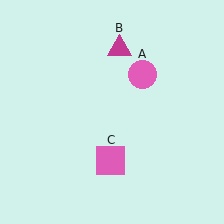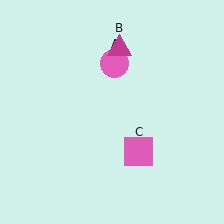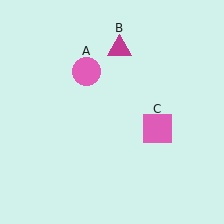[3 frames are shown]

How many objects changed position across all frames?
2 objects changed position: pink circle (object A), pink square (object C).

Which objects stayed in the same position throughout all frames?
Magenta triangle (object B) remained stationary.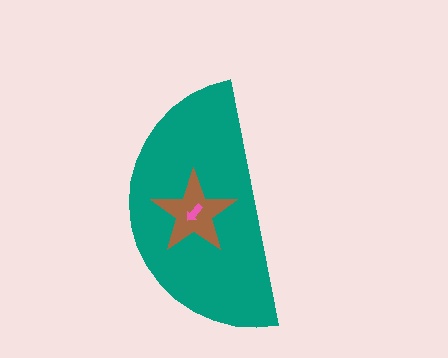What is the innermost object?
The pink arrow.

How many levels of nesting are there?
3.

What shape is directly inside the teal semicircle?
The brown star.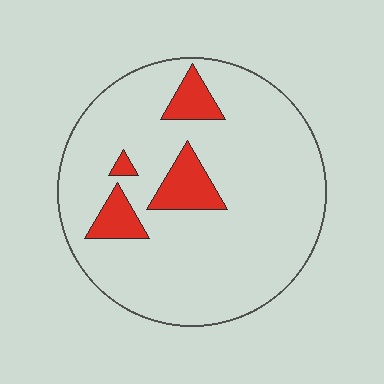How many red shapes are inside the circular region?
4.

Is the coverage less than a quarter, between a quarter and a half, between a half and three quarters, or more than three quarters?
Less than a quarter.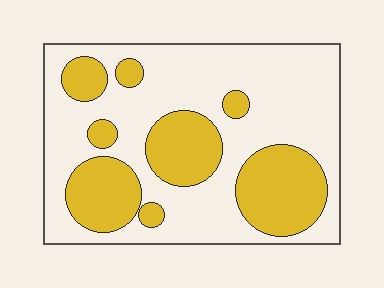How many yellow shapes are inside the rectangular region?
8.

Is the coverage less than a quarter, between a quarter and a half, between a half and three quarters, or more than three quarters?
Between a quarter and a half.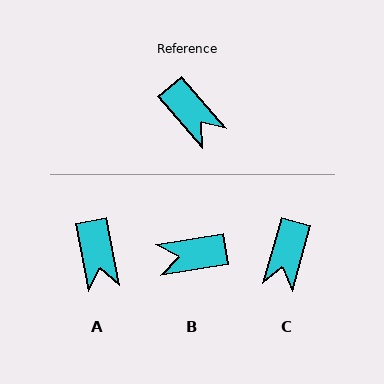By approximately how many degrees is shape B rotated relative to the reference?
Approximately 121 degrees clockwise.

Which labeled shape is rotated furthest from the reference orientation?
B, about 121 degrees away.